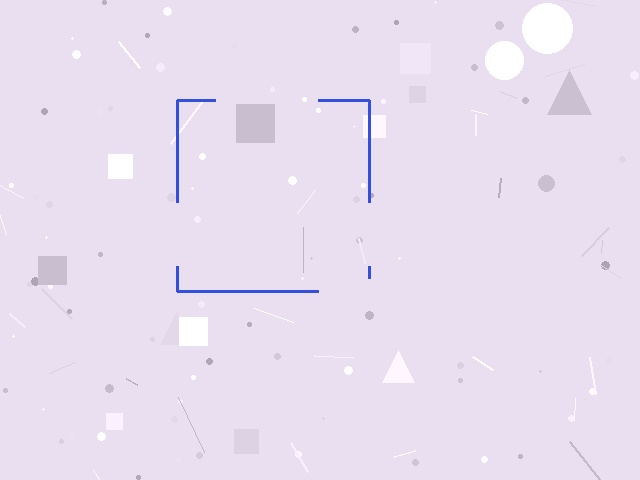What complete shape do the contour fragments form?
The contour fragments form a square.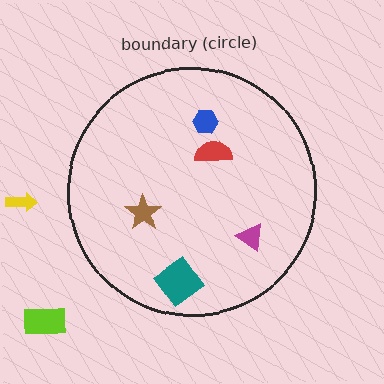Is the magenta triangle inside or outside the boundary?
Inside.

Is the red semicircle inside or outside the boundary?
Inside.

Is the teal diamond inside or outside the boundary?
Inside.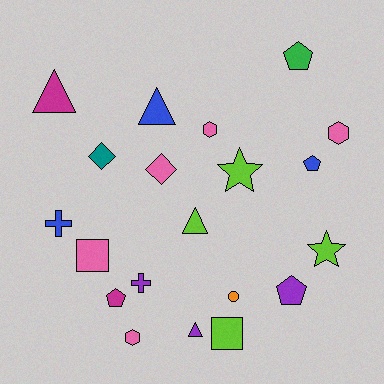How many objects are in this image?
There are 20 objects.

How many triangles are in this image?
There are 4 triangles.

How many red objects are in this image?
There are no red objects.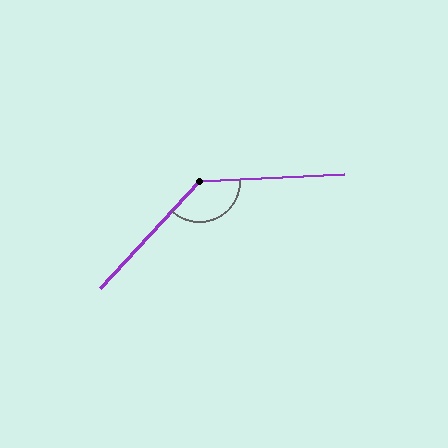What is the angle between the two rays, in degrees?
Approximately 135 degrees.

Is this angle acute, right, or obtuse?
It is obtuse.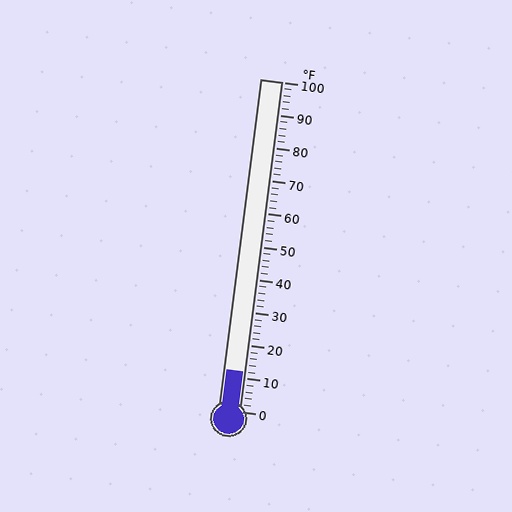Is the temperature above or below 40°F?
The temperature is below 40°F.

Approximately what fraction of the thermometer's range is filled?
The thermometer is filled to approximately 10% of its range.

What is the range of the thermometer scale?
The thermometer scale ranges from 0°F to 100°F.